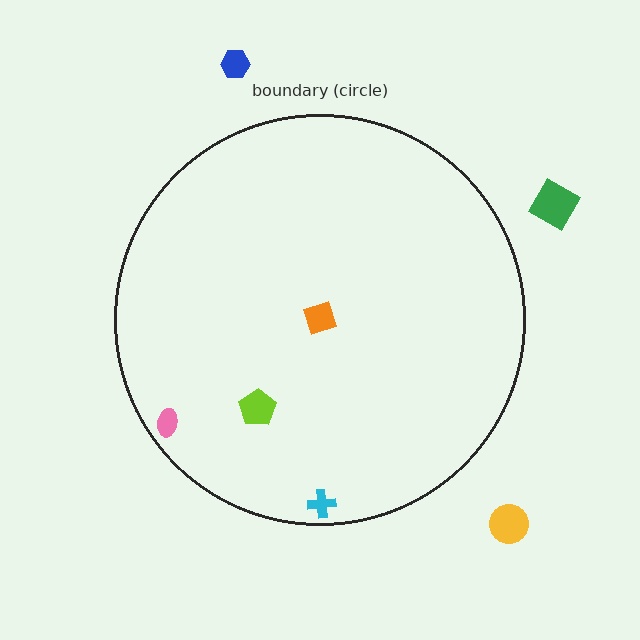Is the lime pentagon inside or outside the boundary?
Inside.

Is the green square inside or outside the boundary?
Outside.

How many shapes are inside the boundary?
4 inside, 3 outside.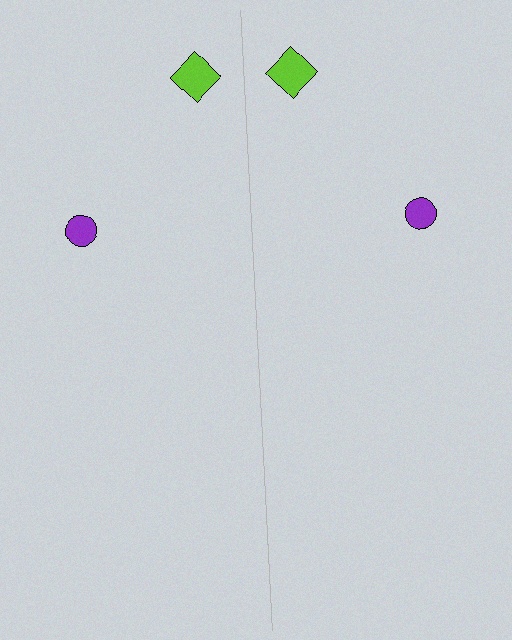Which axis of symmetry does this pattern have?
The pattern has a vertical axis of symmetry running through the center of the image.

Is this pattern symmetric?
Yes, this pattern has bilateral (reflection) symmetry.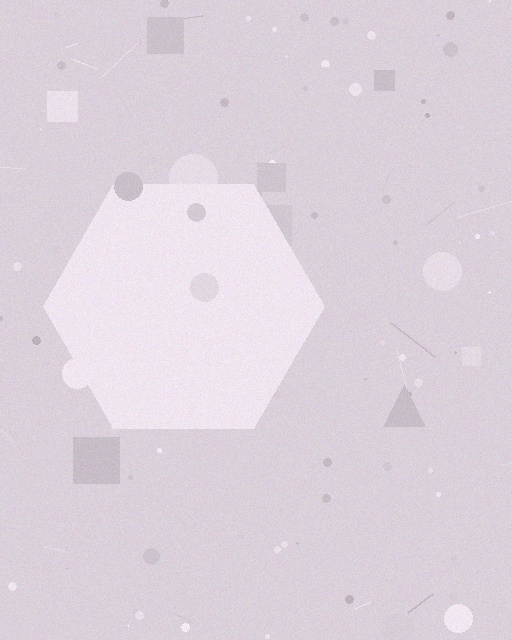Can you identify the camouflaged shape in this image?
The camouflaged shape is a hexagon.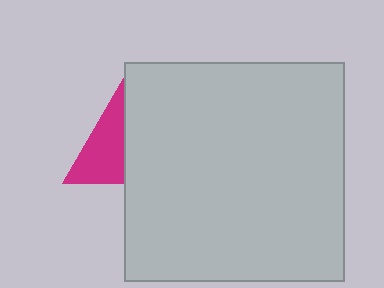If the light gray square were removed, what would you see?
You would see the complete magenta triangle.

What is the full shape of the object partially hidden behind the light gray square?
The partially hidden object is a magenta triangle.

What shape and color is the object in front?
The object in front is a light gray square.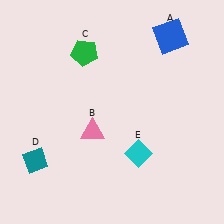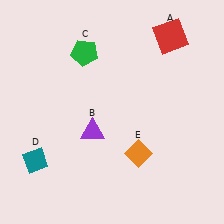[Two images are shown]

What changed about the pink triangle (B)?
In Image 1, B is pink. In Image 2, it changed to purple.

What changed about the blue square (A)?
In Image 1, A is blue. In Image 2, it changed to red.